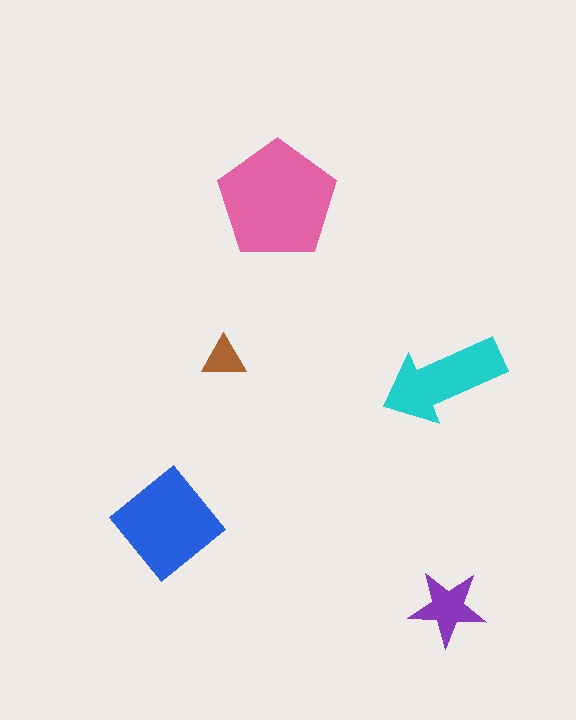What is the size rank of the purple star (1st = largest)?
4th.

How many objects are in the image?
There are 5 objects in the image.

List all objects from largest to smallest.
The pink pentagon, the blue diamond, the cyan arrow, the purple star, the brown triangle.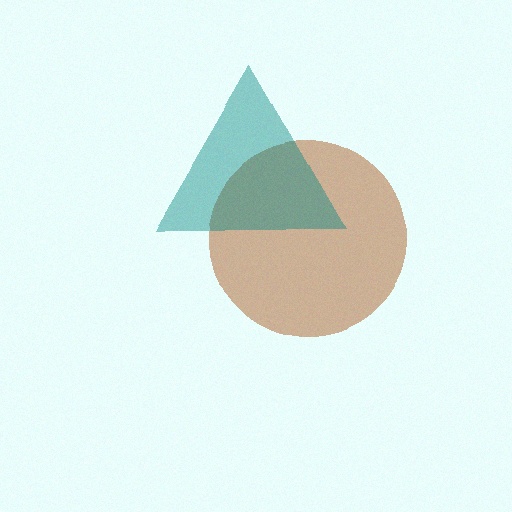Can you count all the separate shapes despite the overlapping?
Yes, there are 2 separate shapes.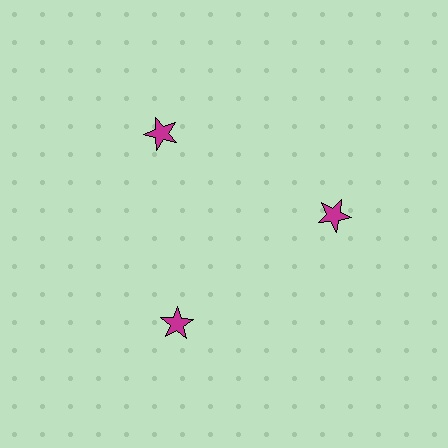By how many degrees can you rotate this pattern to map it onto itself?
The pattern maps onto itself every 120 degrees of rotation.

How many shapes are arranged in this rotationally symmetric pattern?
There are 3 shapes, arranged in 3 groups of 1.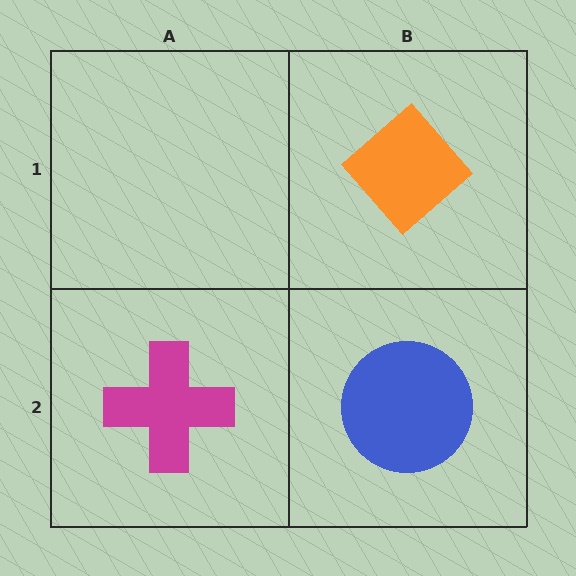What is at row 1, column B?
An orange diamond.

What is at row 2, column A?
A magenta cross.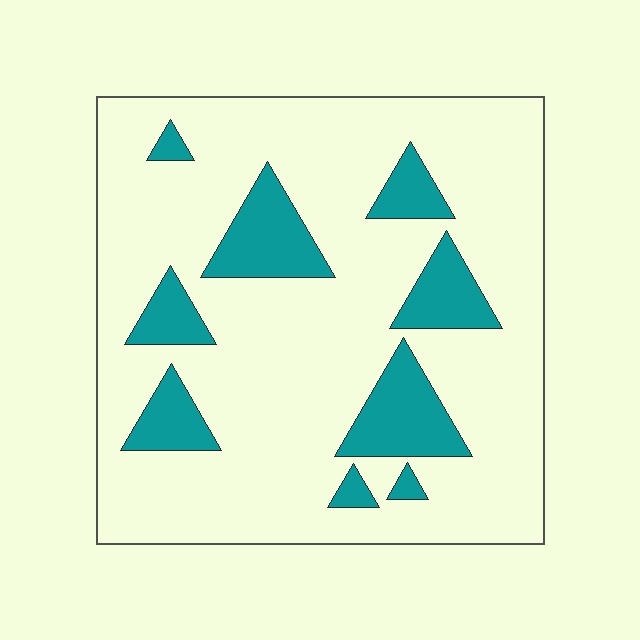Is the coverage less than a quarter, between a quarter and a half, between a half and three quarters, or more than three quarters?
Less than a quarter.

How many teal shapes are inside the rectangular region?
9.